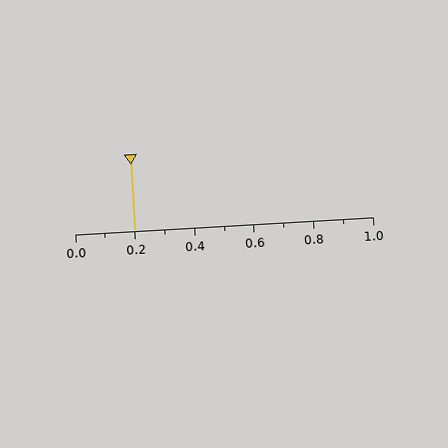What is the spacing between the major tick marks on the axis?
The major ticks are spaced 0.2 apart.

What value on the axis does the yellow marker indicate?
The marker indicates approximately 0.2.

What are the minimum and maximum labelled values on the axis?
The axis runs from 0.0 to 1.0.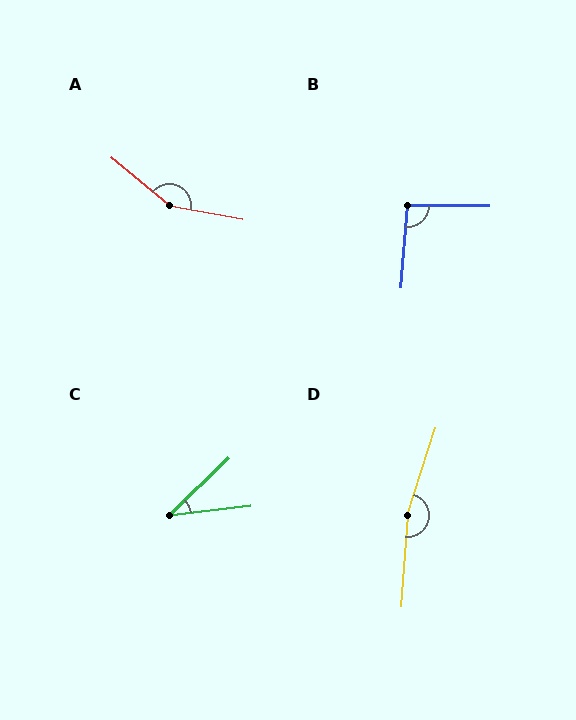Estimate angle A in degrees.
Approximately 151 degrees.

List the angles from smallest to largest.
C (38°), B (94°), A (151°), D (166°).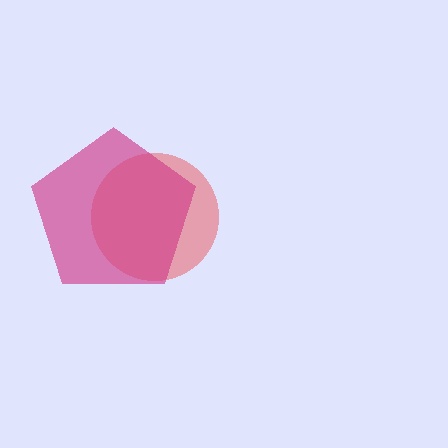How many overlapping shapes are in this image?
There are 2 overlapping shapes in the image.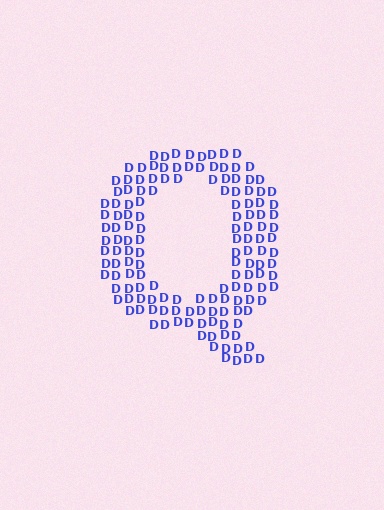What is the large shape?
The large shape is the letter Q.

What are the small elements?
The small elements are letter D's.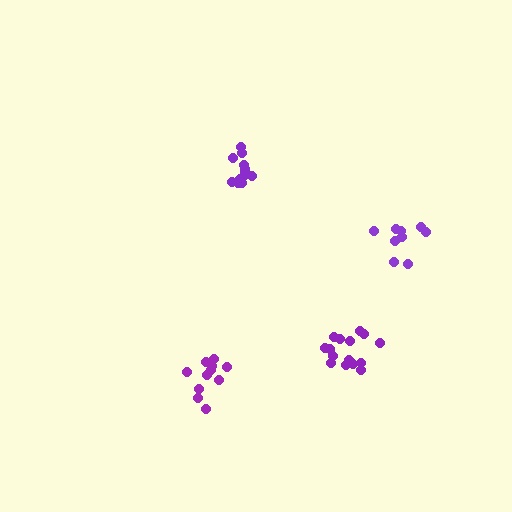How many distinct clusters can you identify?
There are 4 distinct clusters.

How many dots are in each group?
Group 1: 11 dots, Group 2: 15 dots, Group 3: 9 dots, Group 4: 12 dots (47 total).